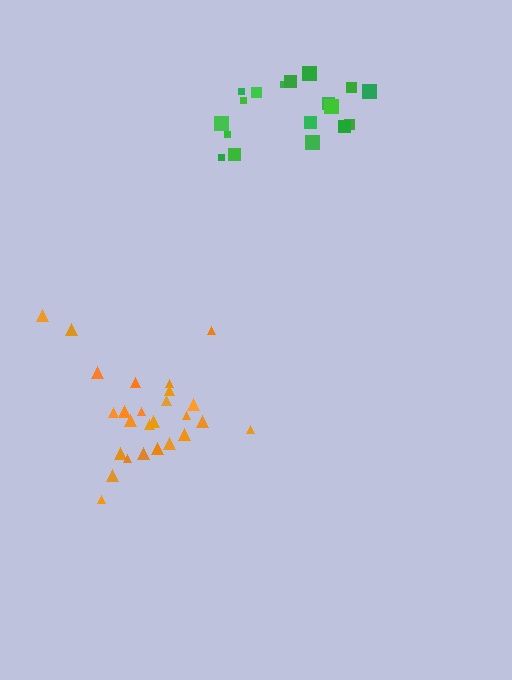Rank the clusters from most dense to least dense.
orange, green.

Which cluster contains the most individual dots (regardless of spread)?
Orange (26).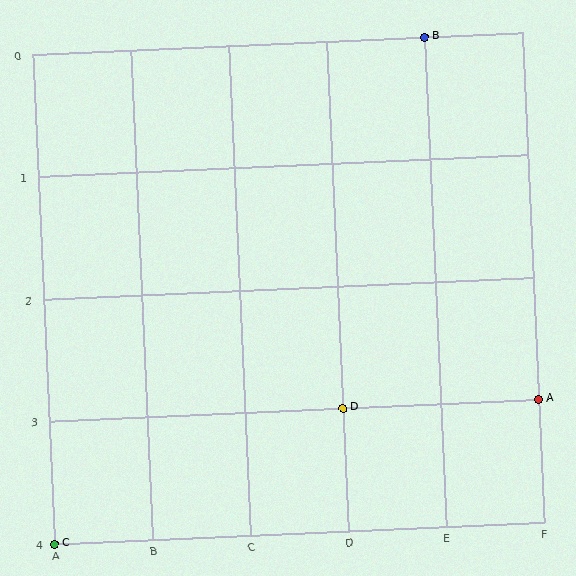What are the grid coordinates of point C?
Point C is at grid coordinates (A, 4).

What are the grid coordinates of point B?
Point B is at grid coordinates (E, 0).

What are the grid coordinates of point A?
Point A is at grid coordinates (F, 3).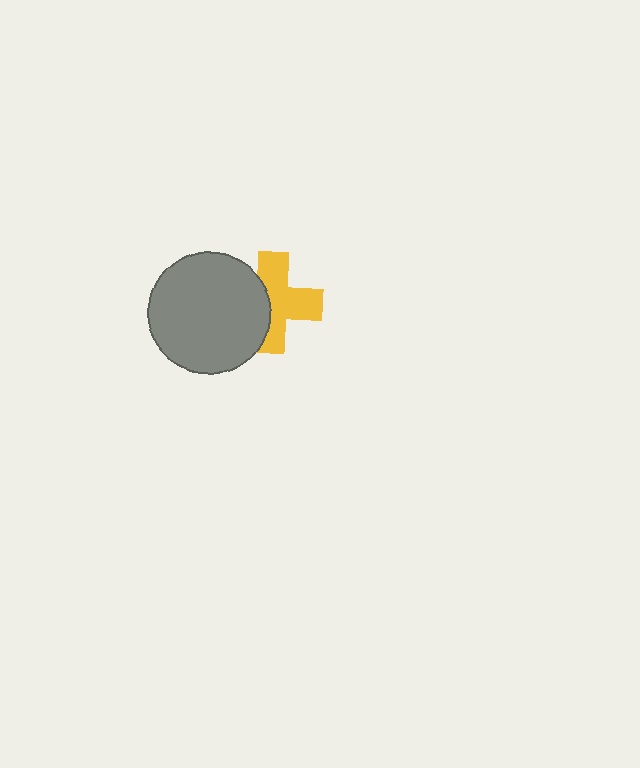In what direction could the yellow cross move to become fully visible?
The yellow cross could move right. That would shift it out from behind the gray circle entirely.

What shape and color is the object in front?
The object in front is a gray circle.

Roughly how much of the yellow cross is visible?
About half of it is visible (roughly 63%).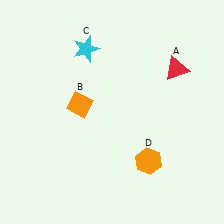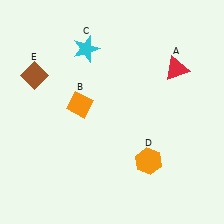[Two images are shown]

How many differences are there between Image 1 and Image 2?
There is 1 difference between the two images.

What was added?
A brown diamond (E) was added in Image 2.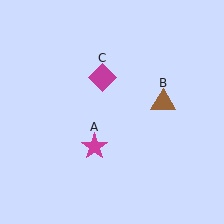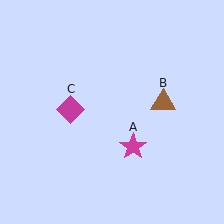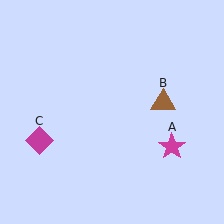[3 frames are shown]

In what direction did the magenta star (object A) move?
The magenta star (object A) moved right.